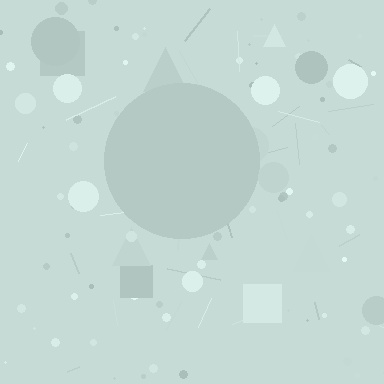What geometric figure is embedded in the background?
A circle is embedded in the background.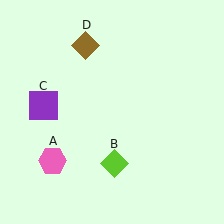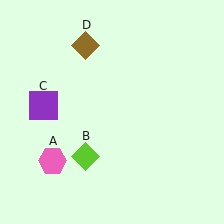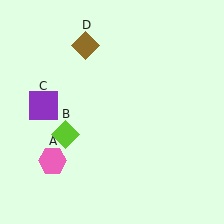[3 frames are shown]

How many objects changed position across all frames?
1 object changed position: lime diamond (object B).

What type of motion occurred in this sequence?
The lime diamond (object B) rotated clockwise around the center of the scene.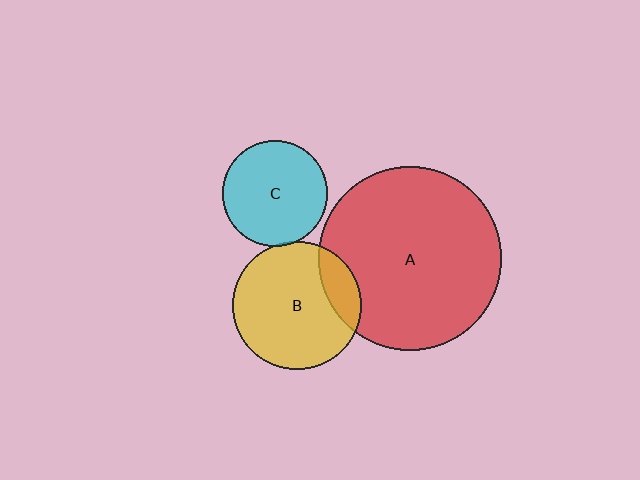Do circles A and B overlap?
Yes.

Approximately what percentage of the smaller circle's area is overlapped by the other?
Approximately 15%.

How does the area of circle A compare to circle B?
Approximately 2.1 times.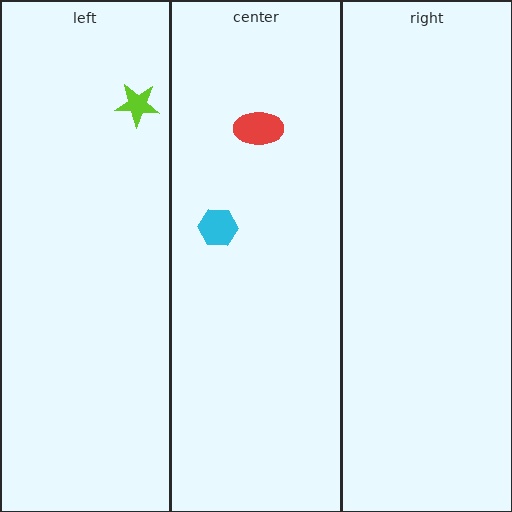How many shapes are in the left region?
1.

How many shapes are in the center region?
2.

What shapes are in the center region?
The cyan hexagon, the red ellipse.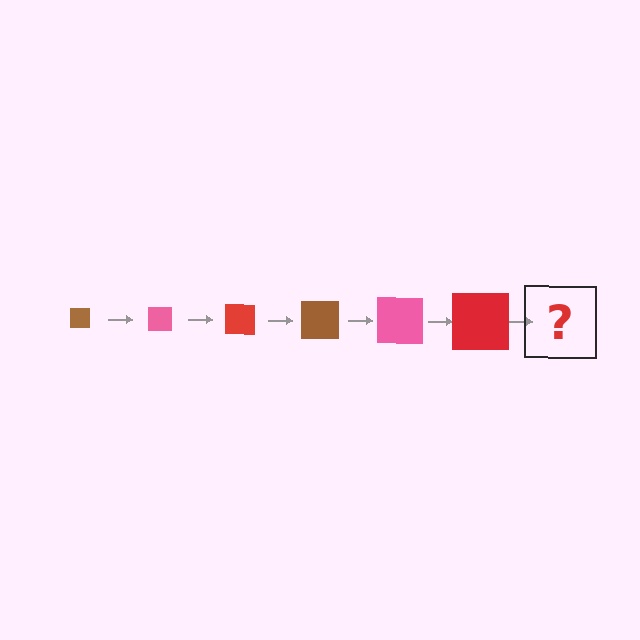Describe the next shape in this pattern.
It should be a brown square, larger than the previous one.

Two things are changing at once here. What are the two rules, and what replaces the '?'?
The two rules are that the square grows larger each step and the color cycles through brown, pink, and red. The '?' should be a brown square, larger than the previous one.